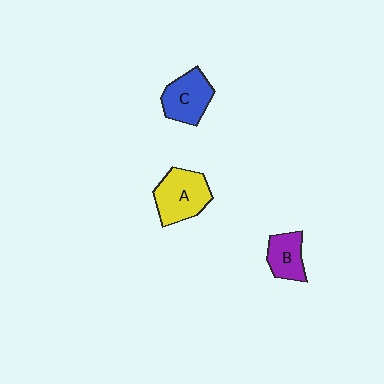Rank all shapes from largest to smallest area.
From largest to smallest: A (yellow), C (blue), B (purple).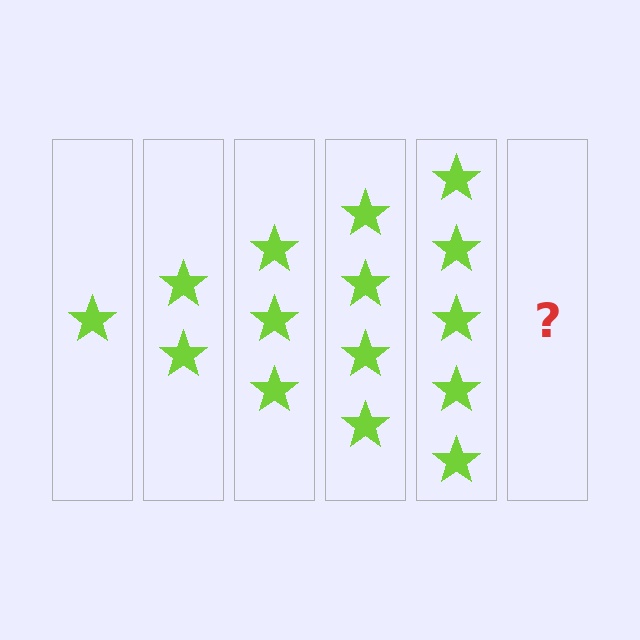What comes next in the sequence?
The next element should be 6 stars.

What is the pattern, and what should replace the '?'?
The pattern is that each step adds one more star. The '?' should be 6 stars.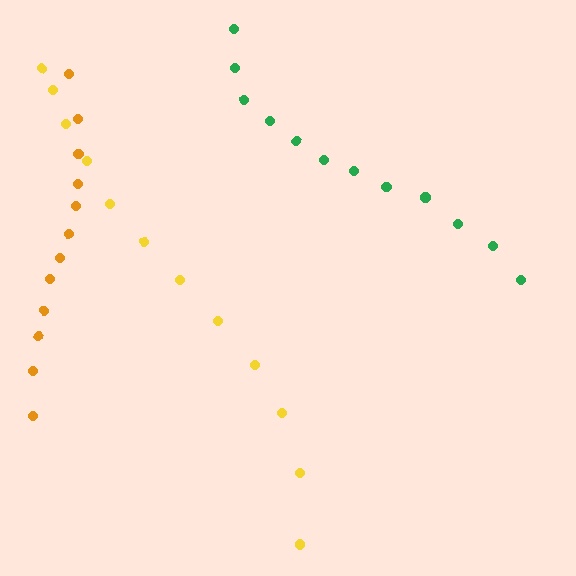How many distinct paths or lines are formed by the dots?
There are 3 distinct paths.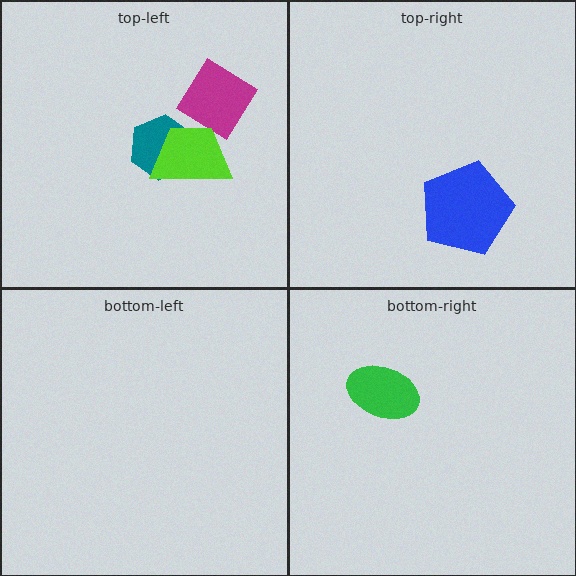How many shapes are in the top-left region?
3.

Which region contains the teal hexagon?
The top-left region.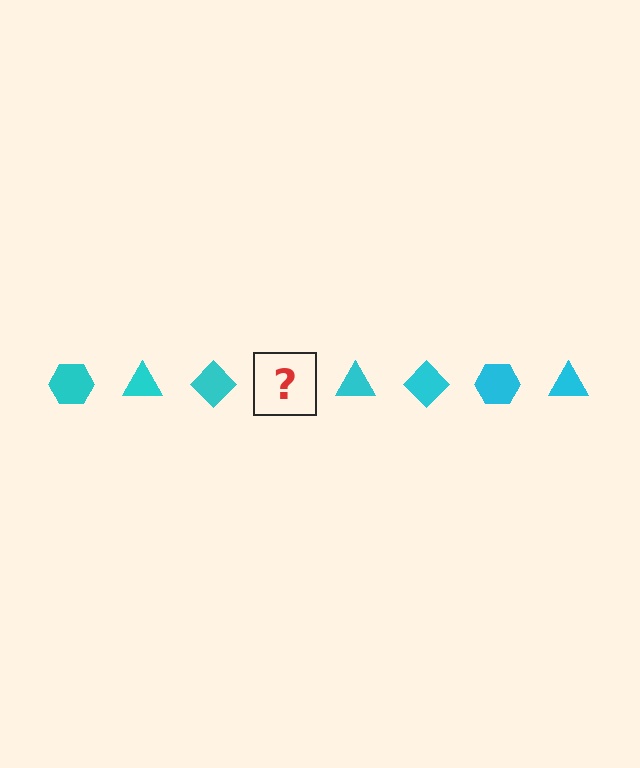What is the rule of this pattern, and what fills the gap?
The rule is that the pattern cycles through hexagon, triangle, diamond shapes in cyan. The gap should be filled with a cyan hexagon.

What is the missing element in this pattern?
The missing element is a cyan hexagon.